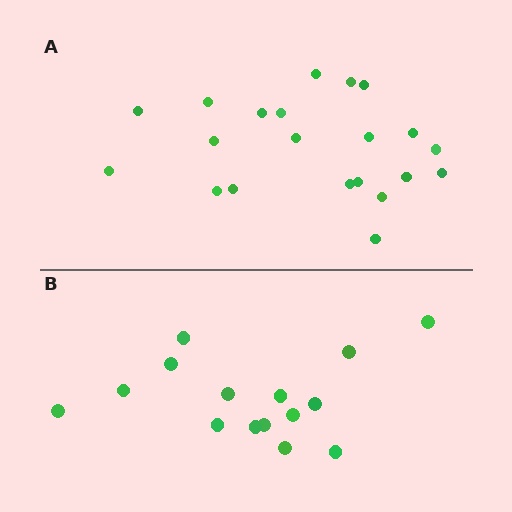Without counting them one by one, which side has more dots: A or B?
Region A (the top region) has more dots.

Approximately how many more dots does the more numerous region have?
Region A has about 6 more dots than region B.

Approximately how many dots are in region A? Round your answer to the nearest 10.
About 20 dots. (The exact count is 21, which rounds to 20.)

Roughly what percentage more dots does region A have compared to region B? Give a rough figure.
About 40% more.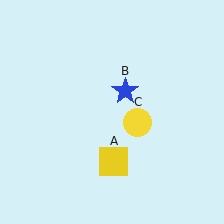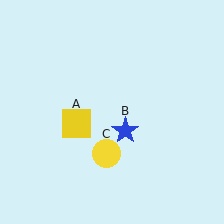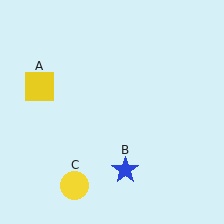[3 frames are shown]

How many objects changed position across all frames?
3 objects changed position: yellow square (object A), blue star (object B), yellow circle (object C).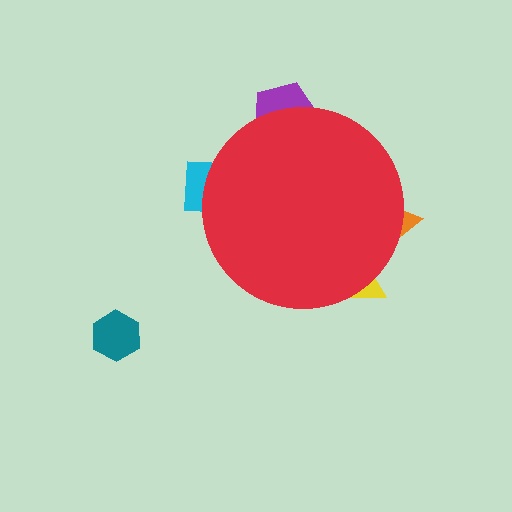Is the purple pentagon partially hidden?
Yes, the purple pentagon is partially hidden behind the red circle.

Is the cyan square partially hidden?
Yes, the cyan square is partially hidden behind the red circle.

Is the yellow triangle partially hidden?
Yes, the yellow triangle is partially hidden behind the red circle.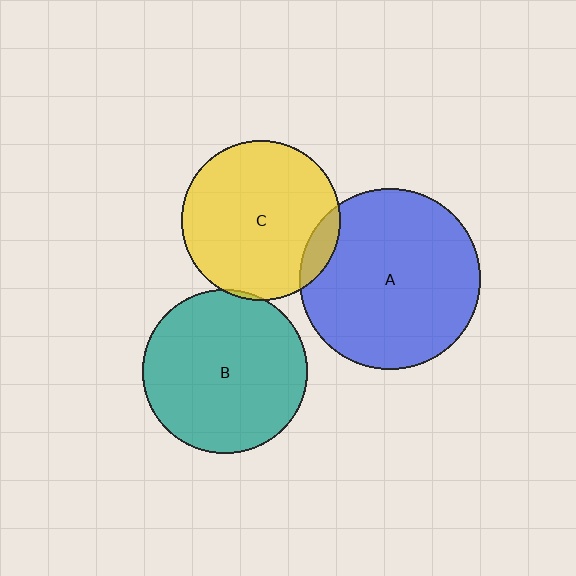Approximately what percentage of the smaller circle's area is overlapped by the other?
Approximately 10%.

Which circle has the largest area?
Circle A (blue).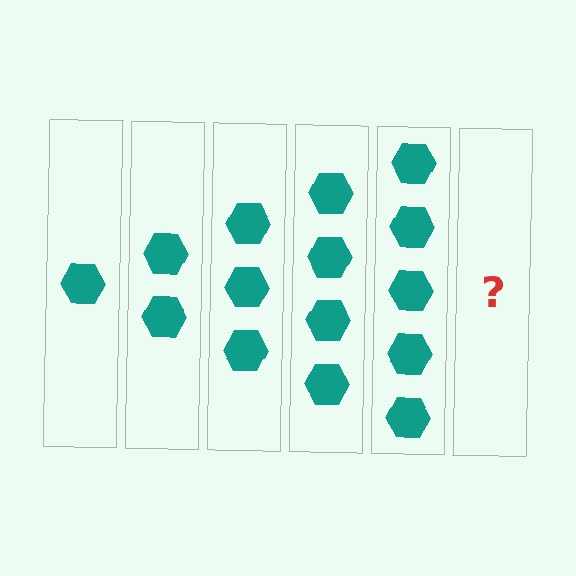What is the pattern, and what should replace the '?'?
The pattern is that each step adds one more hexagon. The '?' should be 6 hexagons.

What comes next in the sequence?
The next element should be 6 hexagons.